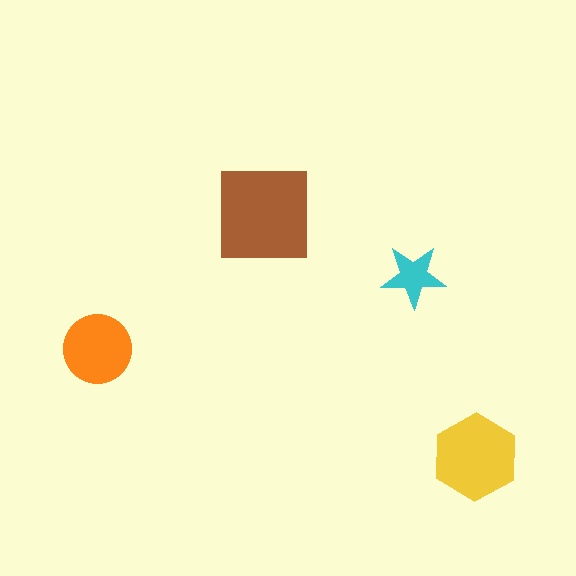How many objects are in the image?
There are 4 objects in the image.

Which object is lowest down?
The yellow hexagon is bottommost.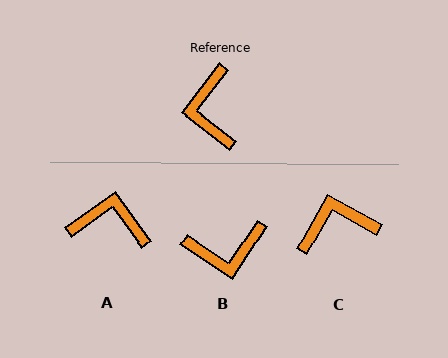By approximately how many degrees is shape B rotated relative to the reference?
Approximately 95 degrees counter-clockwise.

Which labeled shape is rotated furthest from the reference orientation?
A, about 106 degrees away.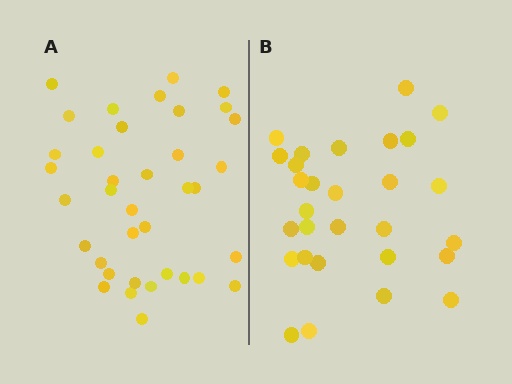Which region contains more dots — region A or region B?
Region A (the left region) has more dots.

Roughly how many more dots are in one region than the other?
Region A has roughly 8 or so more dots than region B.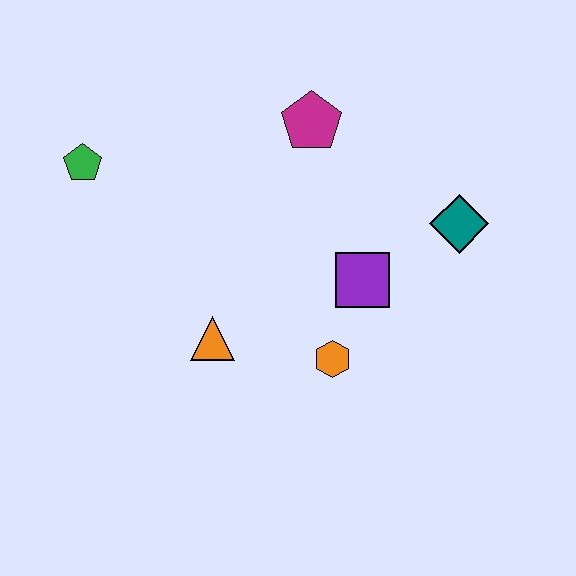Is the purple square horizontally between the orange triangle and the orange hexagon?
No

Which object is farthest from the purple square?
The green pentagon is farthest from the purple square.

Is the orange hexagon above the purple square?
No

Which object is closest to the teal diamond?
The purple square is closest to the teal diamond.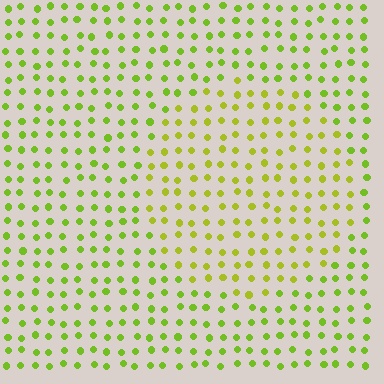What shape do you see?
I see a circle.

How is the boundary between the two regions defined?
The boundary is defined purely by a slight shift in hue (about 20 degrees). Spacing, size, and orientation are identical on both sides.